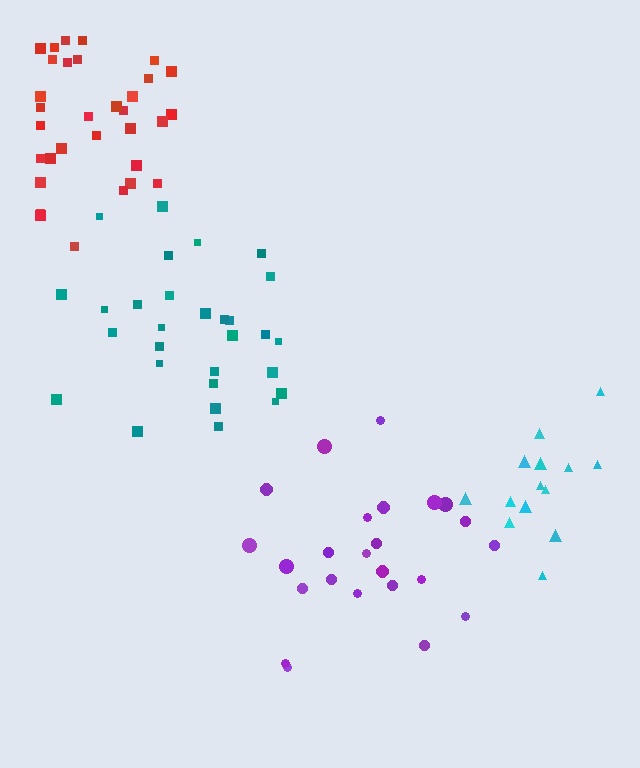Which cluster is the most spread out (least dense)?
Cyan.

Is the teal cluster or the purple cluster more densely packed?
Teal.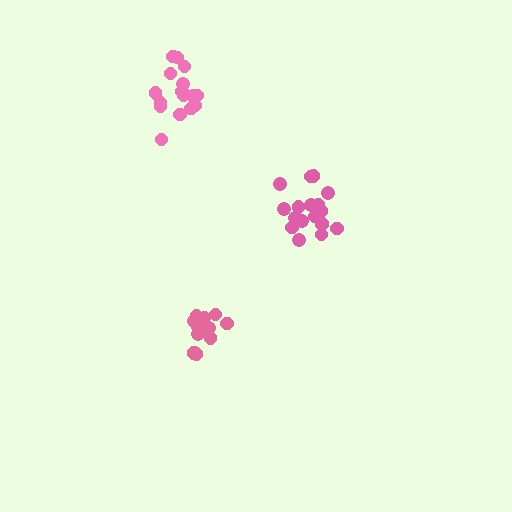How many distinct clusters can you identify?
There are 3 distinct clusters.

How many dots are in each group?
Group 1: 18 dots, Group 2: 16 dots, Group 3: 15 dots (49 total).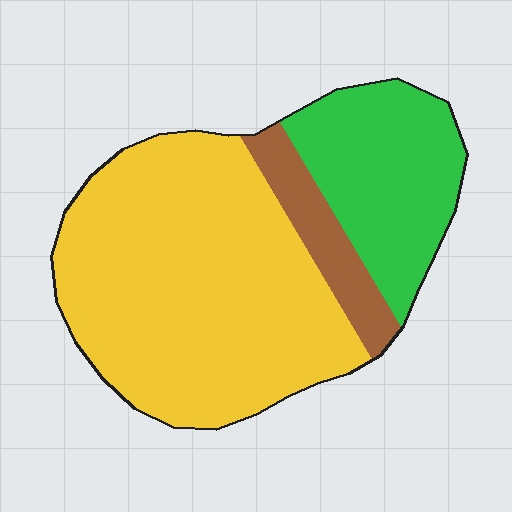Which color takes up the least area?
Brown, at roughly 10%.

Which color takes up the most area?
Yellow, at roughly 65%.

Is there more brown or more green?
Green.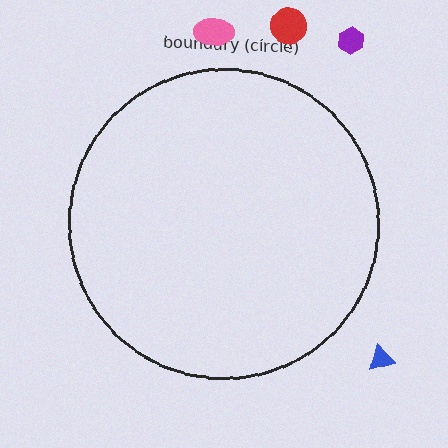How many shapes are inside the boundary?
0 inside, 4 outside.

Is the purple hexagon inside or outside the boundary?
Outside.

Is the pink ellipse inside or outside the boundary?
Outside.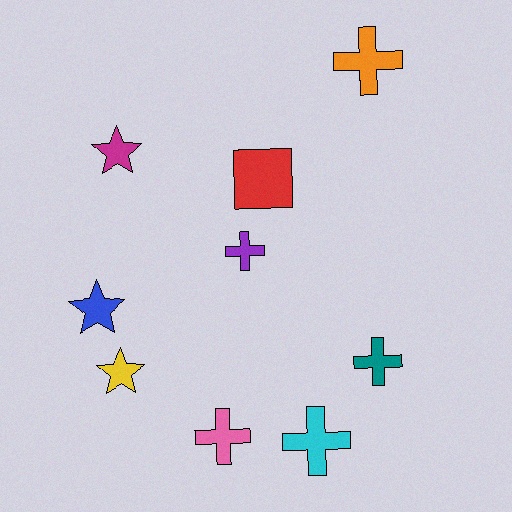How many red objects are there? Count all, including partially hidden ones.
There is 1 red object.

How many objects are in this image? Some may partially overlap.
There are 9 objects.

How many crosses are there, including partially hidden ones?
There are 5 crosses.